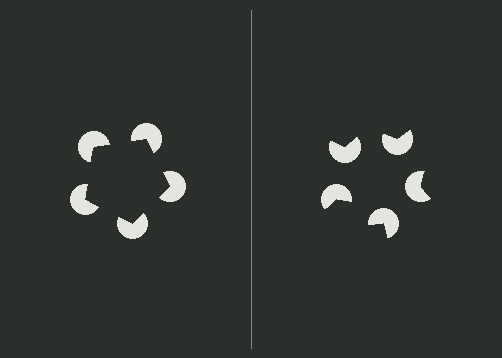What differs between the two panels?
The pac-man discs are positioned identically on both sides; only the wedge orientations differ. On the left they align to a pentagon; on the right they are misaligned.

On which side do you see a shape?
An illusory pentagon appears on the left side. On the right side the wedge cuts are rotated, so no coherent shape forms.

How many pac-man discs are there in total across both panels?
10 — 5 on each side.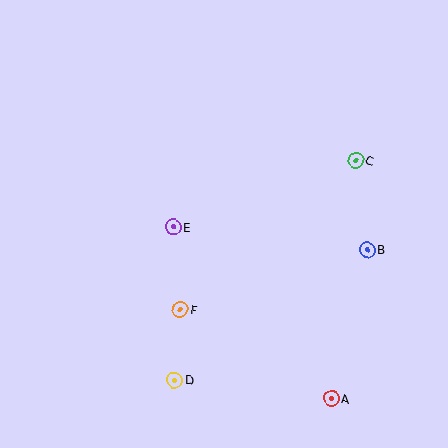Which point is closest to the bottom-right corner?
Point A is closest to the bottom-right corner.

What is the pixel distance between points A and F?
The distance between A and F is 176 pixels.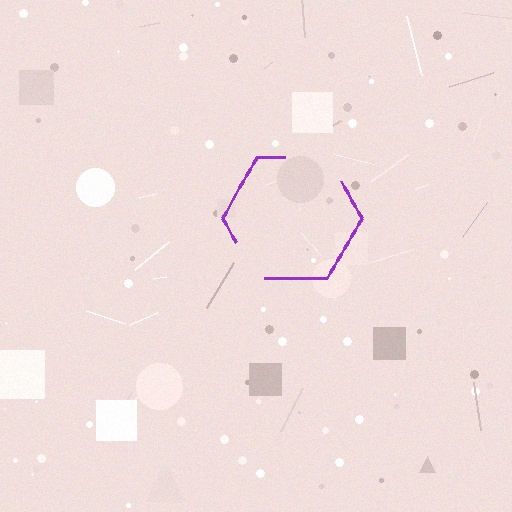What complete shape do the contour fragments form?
The contour fragments form a hexagon.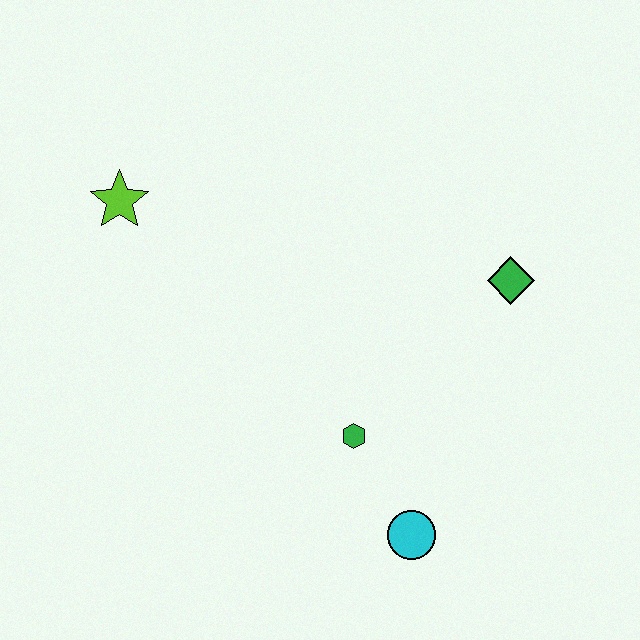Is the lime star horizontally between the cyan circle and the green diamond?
No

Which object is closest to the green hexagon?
The cyan circle is closest to the green hexagon.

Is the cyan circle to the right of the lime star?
Yes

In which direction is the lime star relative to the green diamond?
The lime star is to the left of the green diamond.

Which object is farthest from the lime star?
The cyan circle is farthest from the lime star.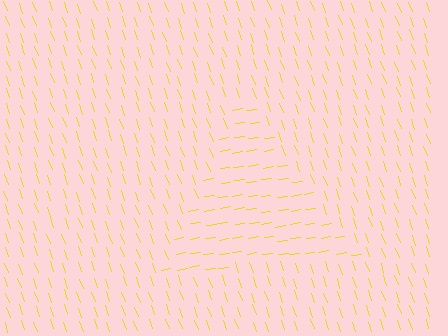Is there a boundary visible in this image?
Yes, there is a texture boundary formed by a change in line orientation.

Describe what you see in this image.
The image is filled with small yellow line segments. A triangle region in the image has lines oriented differently from the surrounding lines, creating a visible texture boundary.